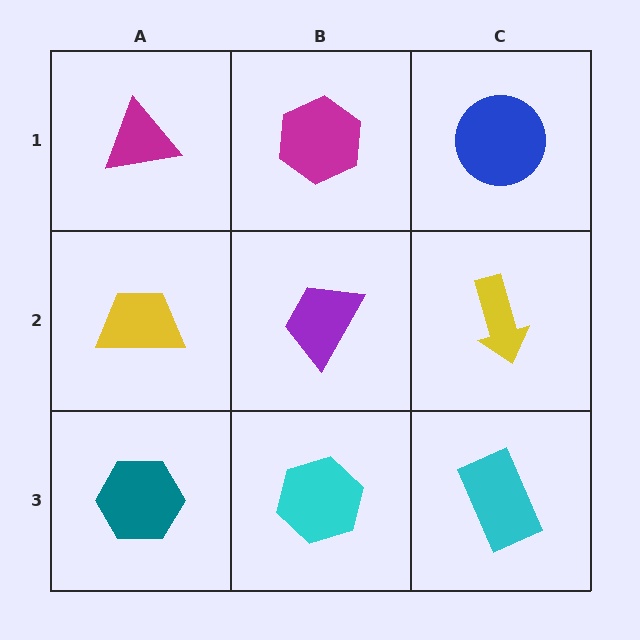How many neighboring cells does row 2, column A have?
3.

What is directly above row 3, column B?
A purple trapezoid.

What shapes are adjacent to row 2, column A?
A magenta triangle (row 1, column A), a teal hexagon (row 3, column A), a purple trapezoid (row 2, column B).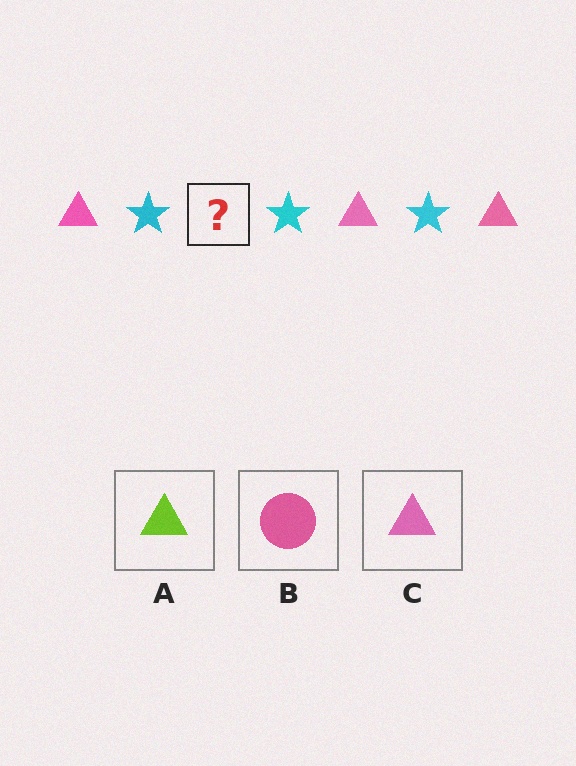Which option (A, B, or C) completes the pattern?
C.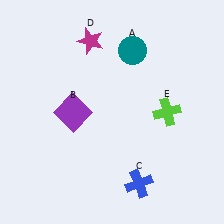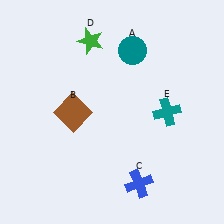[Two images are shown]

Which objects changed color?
B changed from purple to brown. D changed from magenta to green. E changed from lime to teal.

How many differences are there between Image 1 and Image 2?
There are 3 differences between the two images.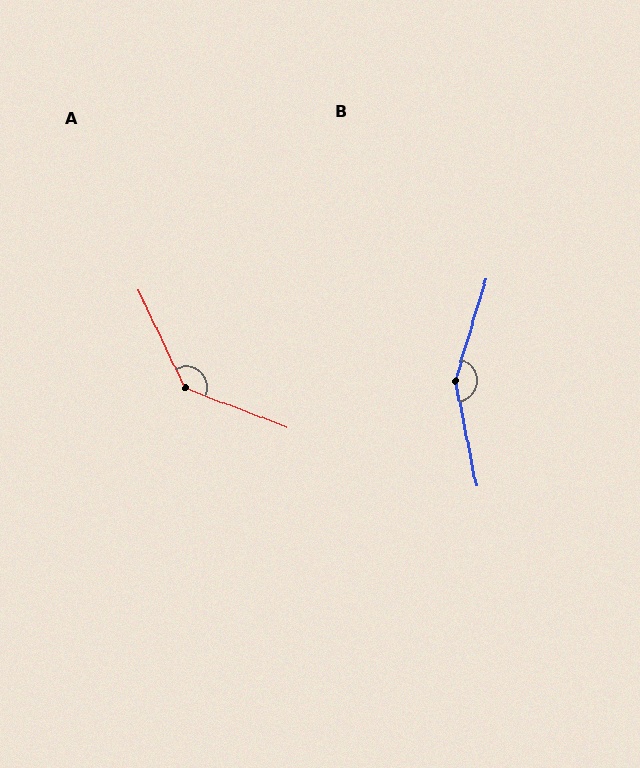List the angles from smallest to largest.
A (137°), B (152°).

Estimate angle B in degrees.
Approximately 152 degrees.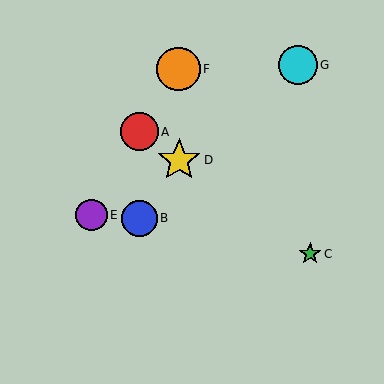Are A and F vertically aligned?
No, A is at x≈139 and F is at x≈178.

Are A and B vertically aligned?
Yes, both are at x≈139.